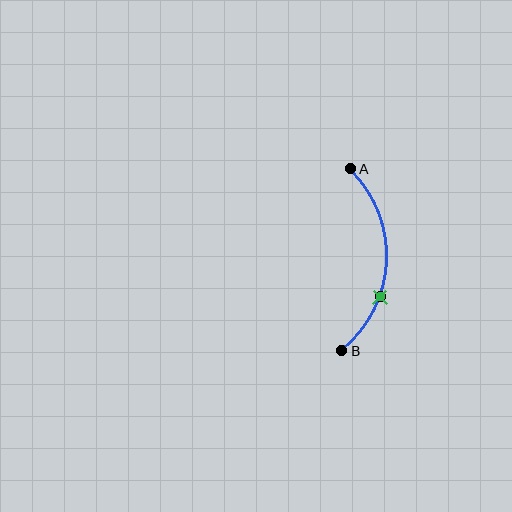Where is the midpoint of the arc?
The arc midpoint is the point on the curve farthest from the straight line joining A and B. It sits to the right of that line.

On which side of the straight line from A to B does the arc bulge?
The arc bulges to the right of the straight line connecting A and B.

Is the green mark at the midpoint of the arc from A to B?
No. The green mark lies on the arc but is closer to endpoint B. The arc midpoint would be at the point on the curve equidistant along the arc from both A and B.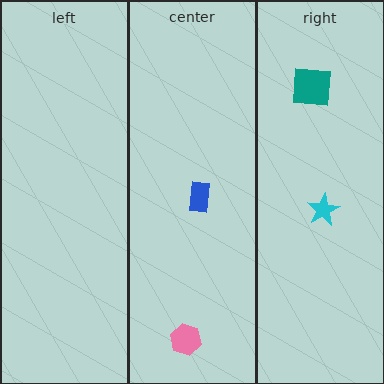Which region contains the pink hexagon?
The center region.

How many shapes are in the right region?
2.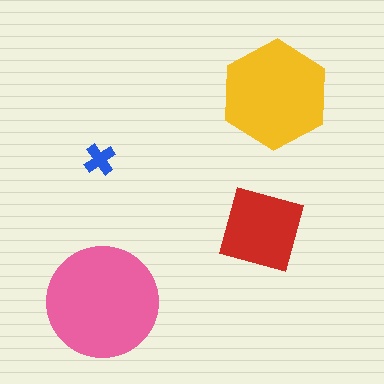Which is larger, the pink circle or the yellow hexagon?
The pink circle.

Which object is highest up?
The yellow hexagon is topmost.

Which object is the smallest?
The blue cross.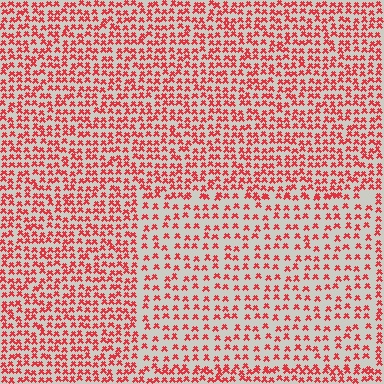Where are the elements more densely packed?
The elements are more densely packed outside the rectangle boundary.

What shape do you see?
I see a rectangle.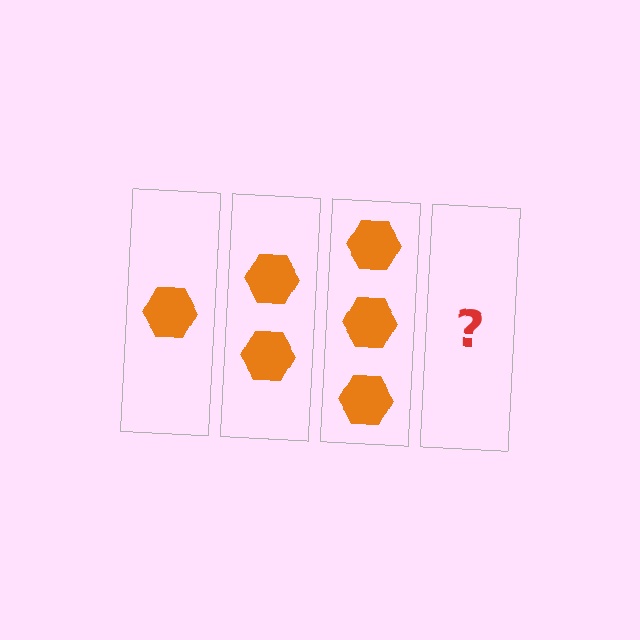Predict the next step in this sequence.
The next step is 4 hexagons.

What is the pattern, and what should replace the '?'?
The pattern is that each step adds one more hexagon. The '?' should be 4 hexagons.